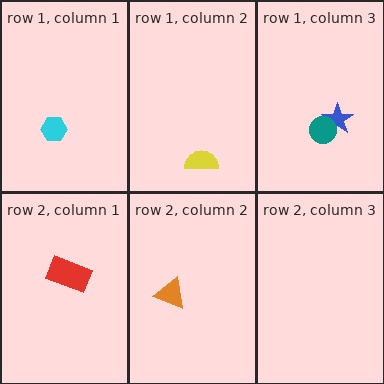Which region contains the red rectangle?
The row 2, column 1 region.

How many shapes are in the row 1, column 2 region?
1.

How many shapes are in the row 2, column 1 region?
1.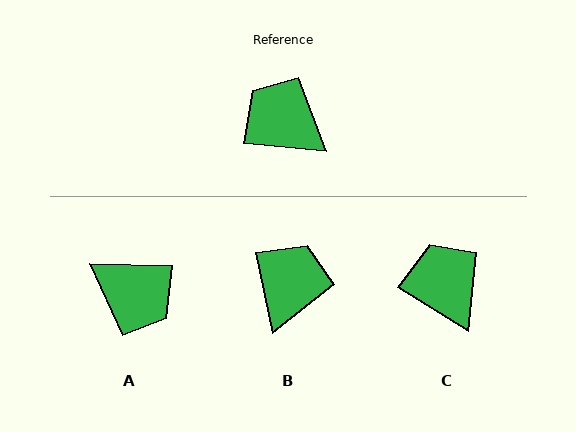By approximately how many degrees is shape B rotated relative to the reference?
Approximately 72 degrees clockwise.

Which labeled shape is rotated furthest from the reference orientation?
A, about 176 degrees away.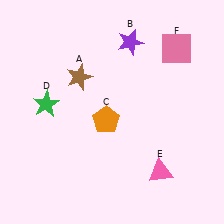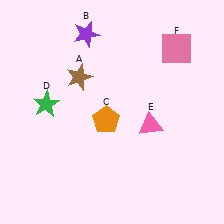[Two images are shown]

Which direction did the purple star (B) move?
The purple star (B) moved left.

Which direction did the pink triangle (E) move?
The pink triangle (E) moved up.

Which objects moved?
The objects that moved are: the purple star (B), the pink triangle (E).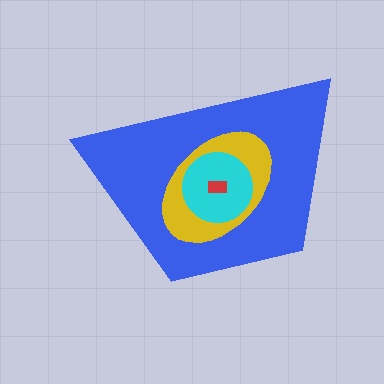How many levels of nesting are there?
4.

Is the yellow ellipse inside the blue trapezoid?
Yes.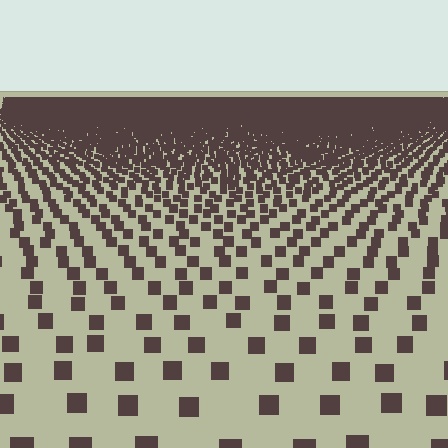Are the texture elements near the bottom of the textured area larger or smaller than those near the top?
Larger. Near the bottom, elements are closer to the viewer and appear at a bigger on-screen size.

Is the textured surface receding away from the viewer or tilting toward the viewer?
The surface is receding away from the viewer. Texture elements get smaller and denser toward the top.